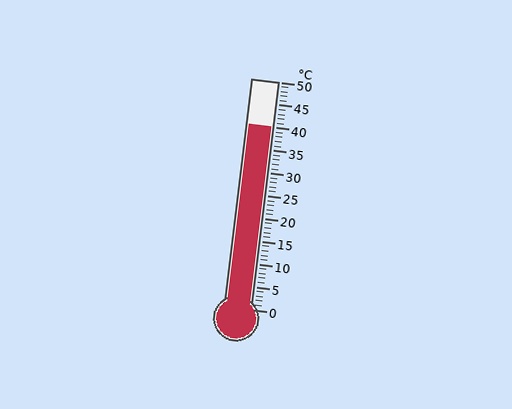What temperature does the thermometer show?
The thermometer shows approximately 40°C.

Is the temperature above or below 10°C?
The temperature is above 10°C.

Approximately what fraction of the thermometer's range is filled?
The thermometer is filled to approximately 80% of its range.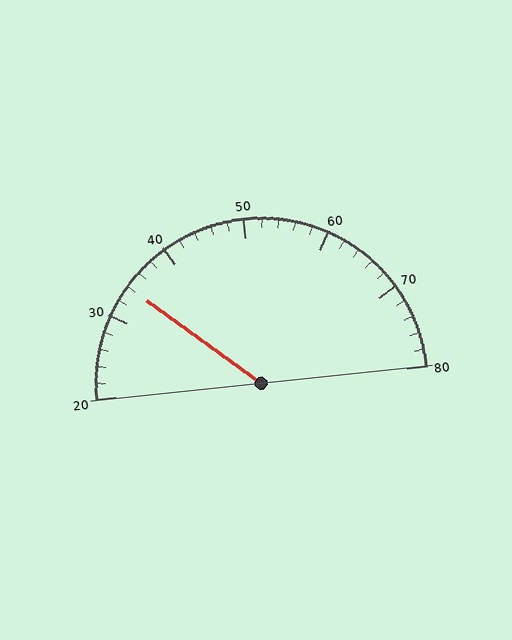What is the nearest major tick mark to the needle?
The nearest major tick mark is 30.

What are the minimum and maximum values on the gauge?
The gauge ranges from 20 to 80.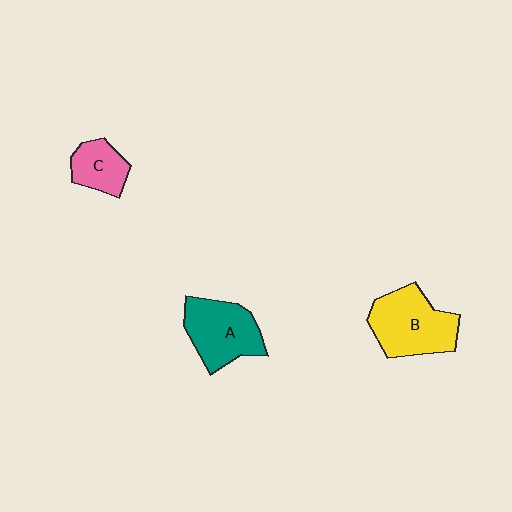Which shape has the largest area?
Shape B (yellow).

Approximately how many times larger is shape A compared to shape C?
Approximately 1.7 times.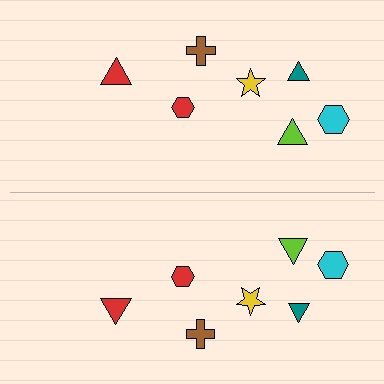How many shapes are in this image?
There are 14 shapes in this image.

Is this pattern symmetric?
Yes, this pattern has bilateral (reflection) symmetry.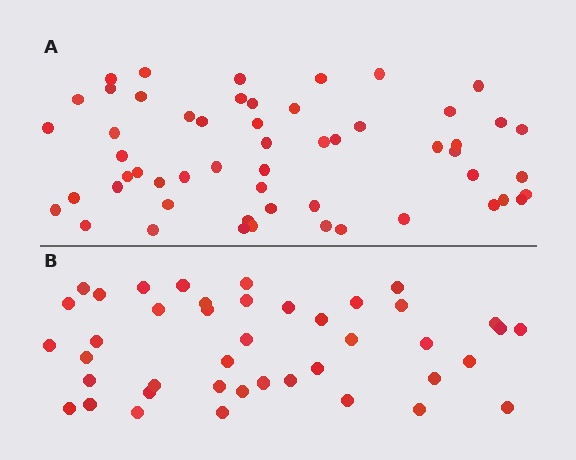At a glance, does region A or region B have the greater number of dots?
Region A (the top region) has more dots.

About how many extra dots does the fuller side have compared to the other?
Region A has approximately 15 more dots than region B.